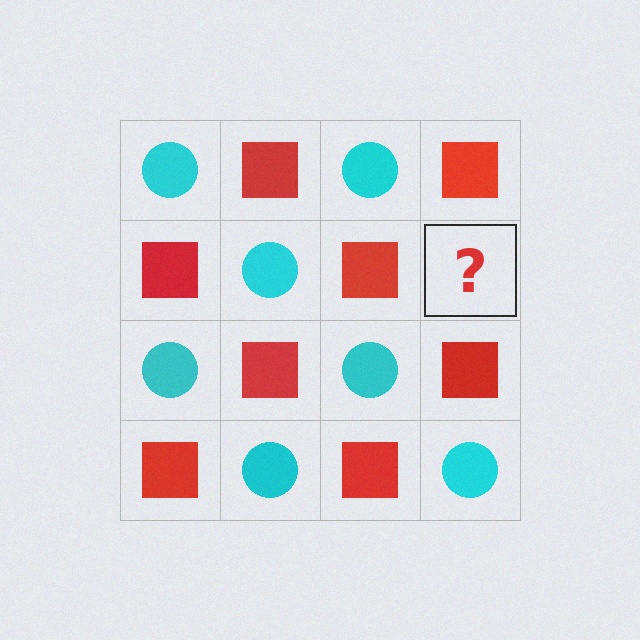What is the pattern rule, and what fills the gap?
The rule is that it alternates cyan circle and red square in a checkerboard pattern. The gap should be filled with a cyan circle.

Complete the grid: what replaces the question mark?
The question mark should be replaced with a cyan circle.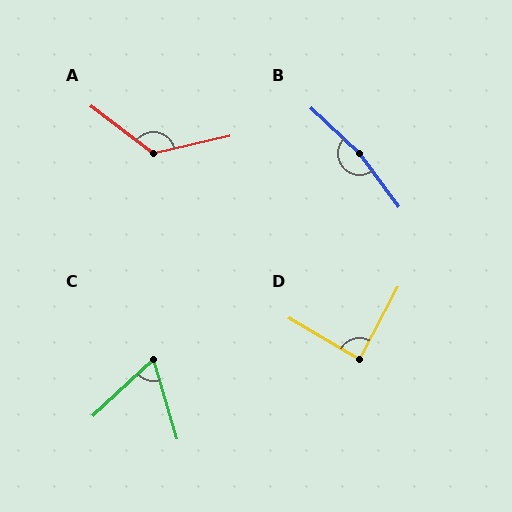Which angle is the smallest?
C, at approximately 64 degrees.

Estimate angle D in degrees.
Approximately 87 degrees.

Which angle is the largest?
B, at approximately 170 degrees.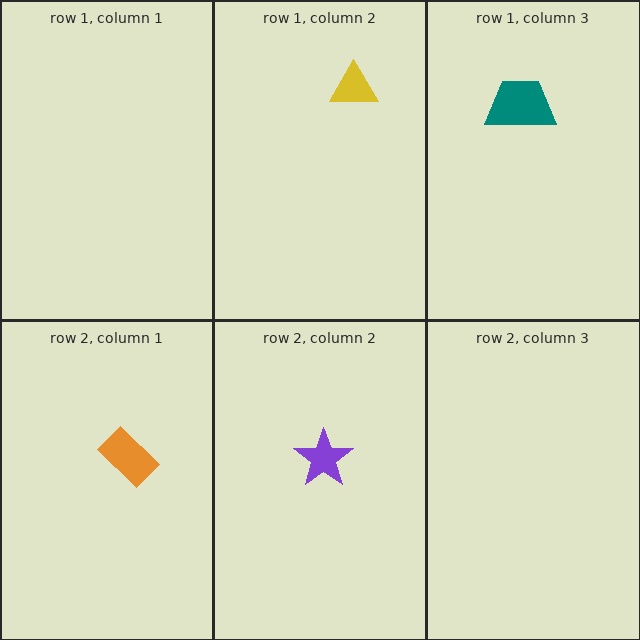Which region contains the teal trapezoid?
The row 1, column 3 region.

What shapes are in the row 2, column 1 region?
The orange rectangle.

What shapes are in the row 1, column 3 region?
The teal trapezoid.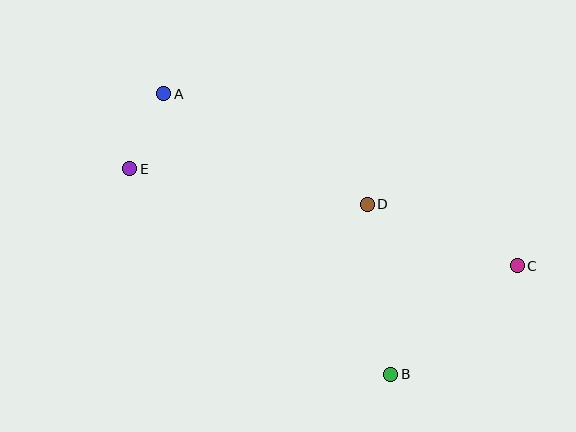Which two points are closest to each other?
Points A and E are closest to each other.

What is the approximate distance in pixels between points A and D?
The distance between A and D is approximately 232 pixels.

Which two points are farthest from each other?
Points C and E are farthest from each other.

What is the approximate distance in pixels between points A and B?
The distance between A and B is approximately 361 pixels.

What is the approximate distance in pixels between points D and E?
The distance between D and E is approximately 240 pixels.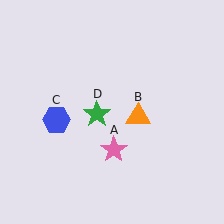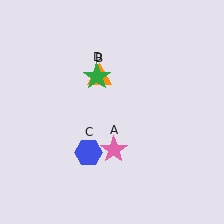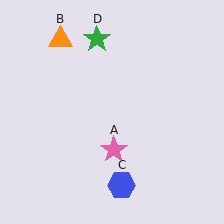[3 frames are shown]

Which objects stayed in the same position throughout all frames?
Pink star (object A) remained stationary.